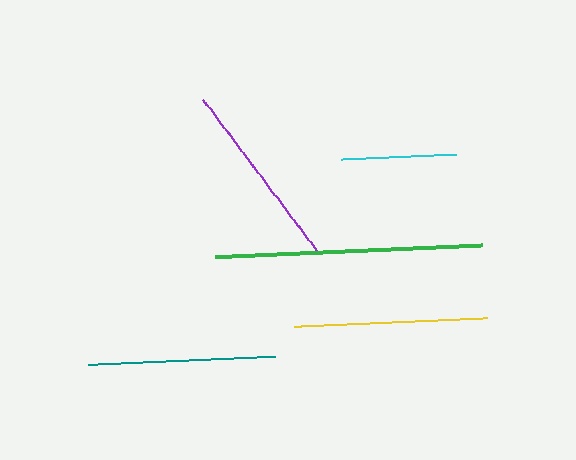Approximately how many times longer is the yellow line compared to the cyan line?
The yellow line is approximately 1.7 times the length of the cyan line.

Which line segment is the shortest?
The cyan line is the shortest at approximately 116 pixels.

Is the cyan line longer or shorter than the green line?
The green line is longer than the cyan line.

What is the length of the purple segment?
The purple segment is approximately 190 pixels long.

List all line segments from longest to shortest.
From longest to shortest: green, yellow, purple, teal, cyan.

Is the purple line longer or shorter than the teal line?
The purple line is longer than the teal line.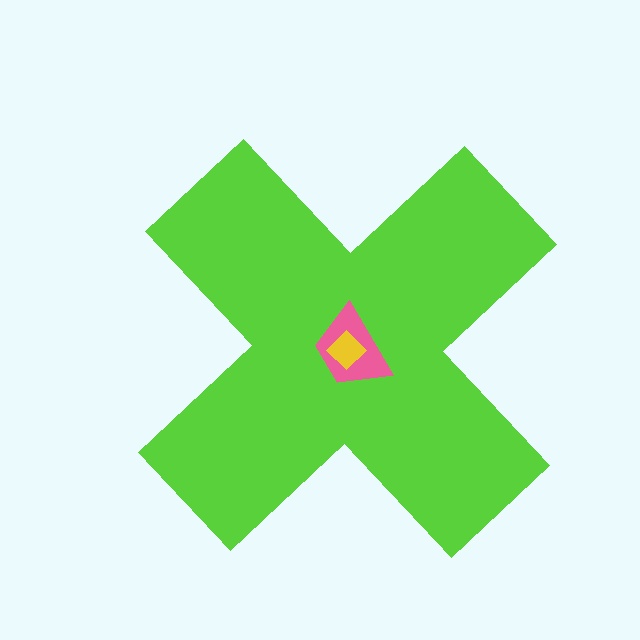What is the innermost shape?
The yellow diamond.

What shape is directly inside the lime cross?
The pink trapezoid.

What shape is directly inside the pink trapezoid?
The yellow diamond.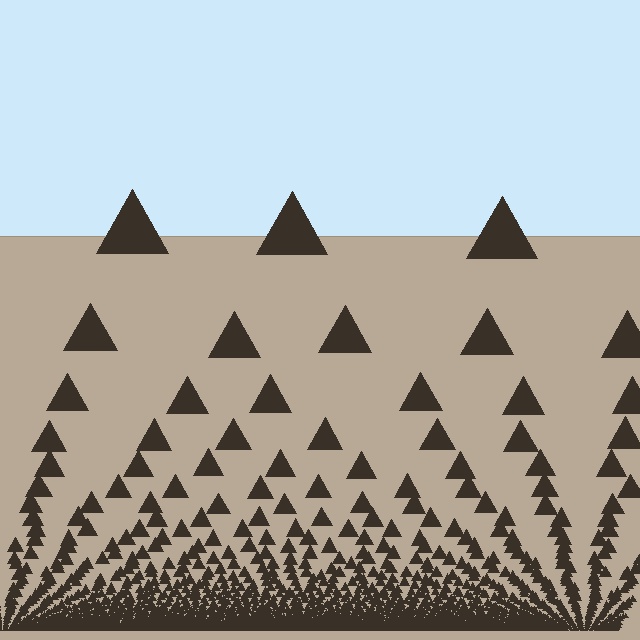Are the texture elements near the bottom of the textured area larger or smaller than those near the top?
Smaller. The gradient is inverted — elements near the bottom are smaller and denser.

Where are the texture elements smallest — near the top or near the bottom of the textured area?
Near the bottom.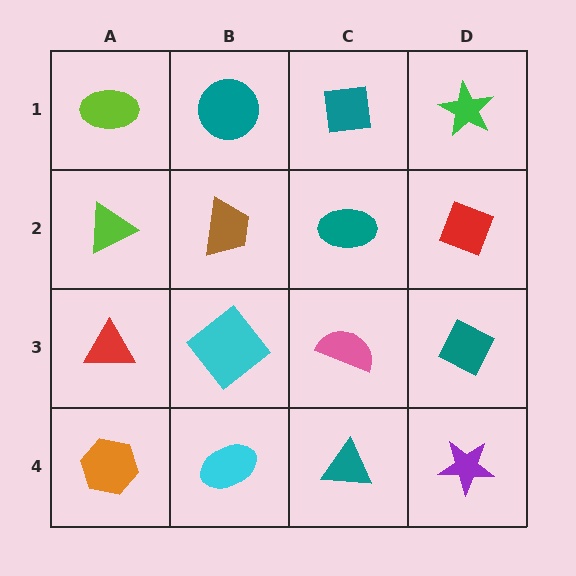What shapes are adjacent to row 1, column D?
A red diamond (row 2, column D), a teal square (row 1, column C).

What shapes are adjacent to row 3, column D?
A red diamond (row 2, column D), a purple star (row 4, column D), a pink semicircle (row 3, column C).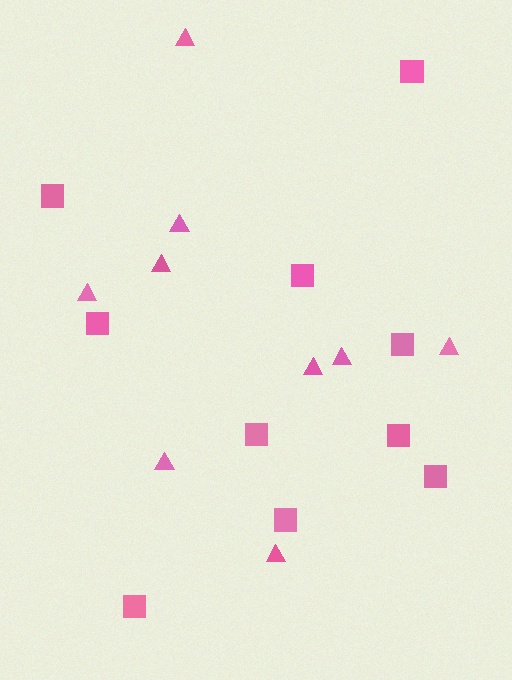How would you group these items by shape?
There are 2 groups: one group of squares (10) and one group of triangles (9).